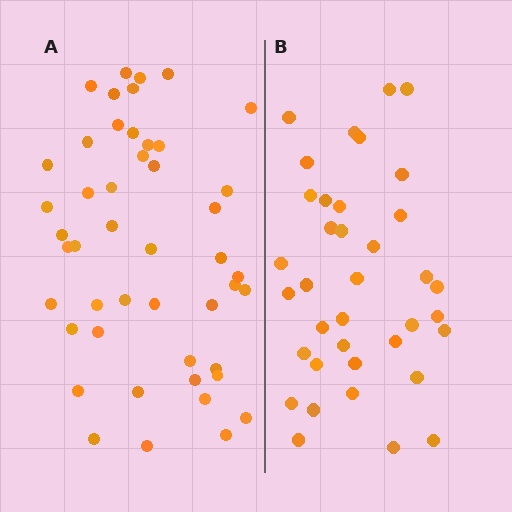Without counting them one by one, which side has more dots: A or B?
Region A (the left region) has more dots.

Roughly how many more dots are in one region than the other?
Region A has roughly 10 or so more dots than region B.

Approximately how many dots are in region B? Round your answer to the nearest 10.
About 40 dots. (The exact count is 37, which rounds to 40.)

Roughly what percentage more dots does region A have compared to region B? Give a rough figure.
About 25% more.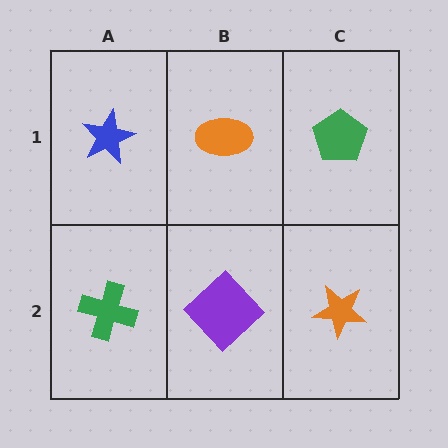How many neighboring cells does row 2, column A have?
2.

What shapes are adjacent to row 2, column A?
A blue star (row 1, column A), a purple diamond (row 2, column B).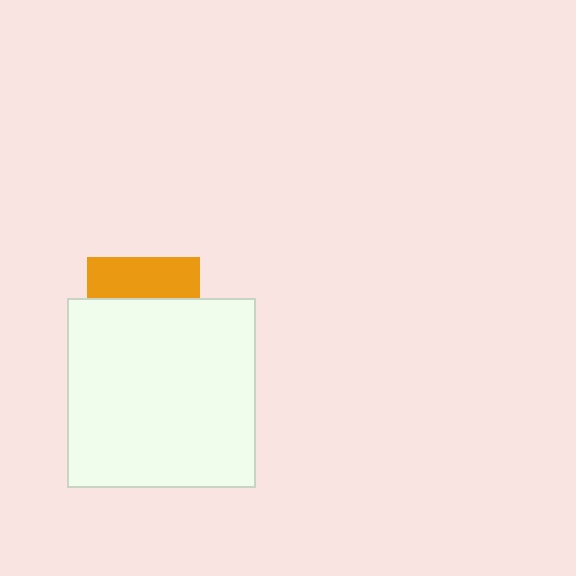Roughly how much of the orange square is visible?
A small part of it is visible (roughly 36%).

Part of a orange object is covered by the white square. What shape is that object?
It is a square.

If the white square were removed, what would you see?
You would see the complete orange square.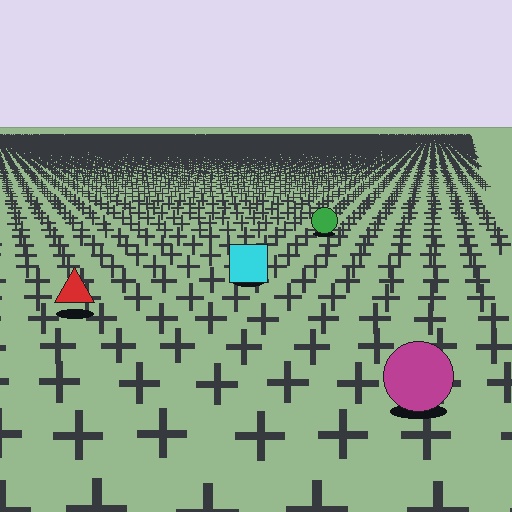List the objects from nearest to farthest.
From nearest to farthest: the magenta circle, the red triangle, the cyan square, the green circle.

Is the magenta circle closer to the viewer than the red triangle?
Yes. The magenta circle is closer — you can tell from the texture gradient: the ground texture is coarser near it.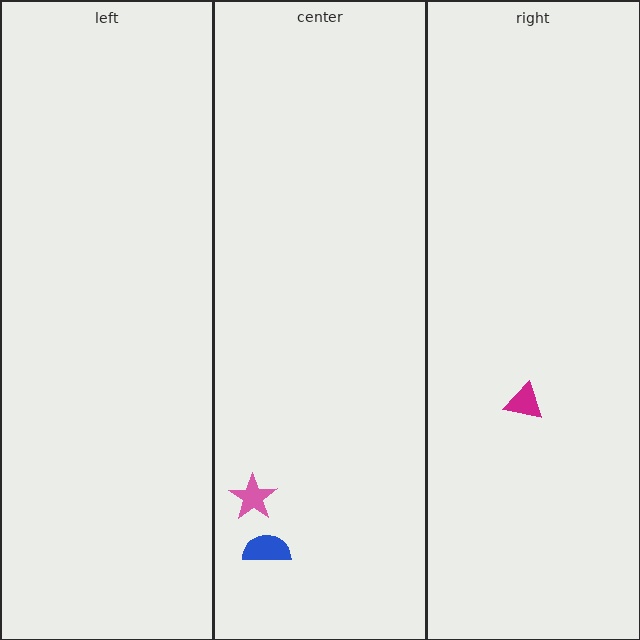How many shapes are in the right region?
1.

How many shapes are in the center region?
2.